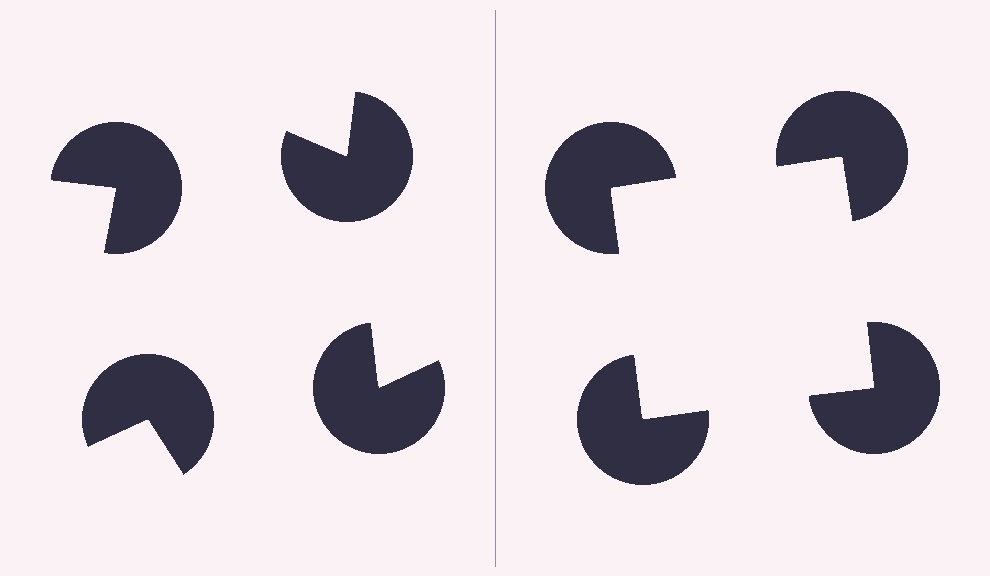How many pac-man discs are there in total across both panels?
8 — 4 on each side.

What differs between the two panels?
The pac-man discs are positioned identically on both sides; only the wedge orientations differ. On the right they align to a square; on the left they are misaligned.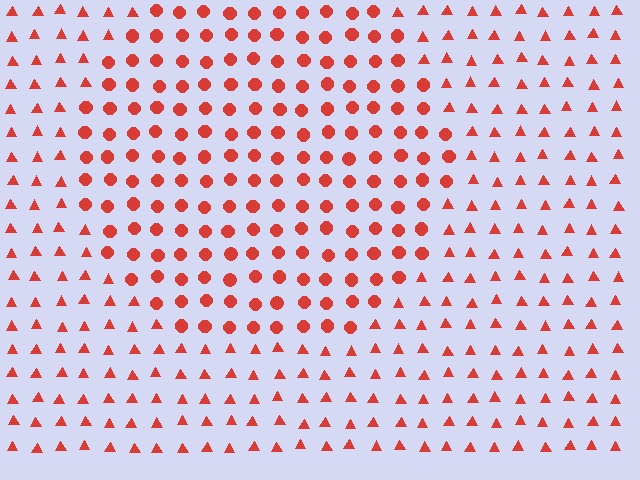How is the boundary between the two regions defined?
The boundary is defined by a change in element shape: circles inside vs. triangles outside. All elements share the same color and spacing.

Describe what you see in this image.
The image is filled with small red elements arranged in a uniform grid. A circle-shaped region contains circles, while the surrounding area contains triangles. The boundary is defined purely by the change in element shape.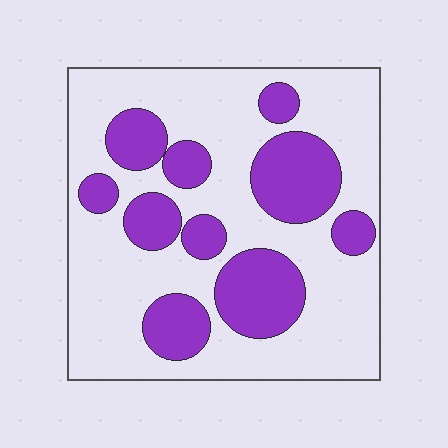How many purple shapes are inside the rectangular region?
10.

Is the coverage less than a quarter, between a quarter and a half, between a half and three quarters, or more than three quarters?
Between a quarter and a half.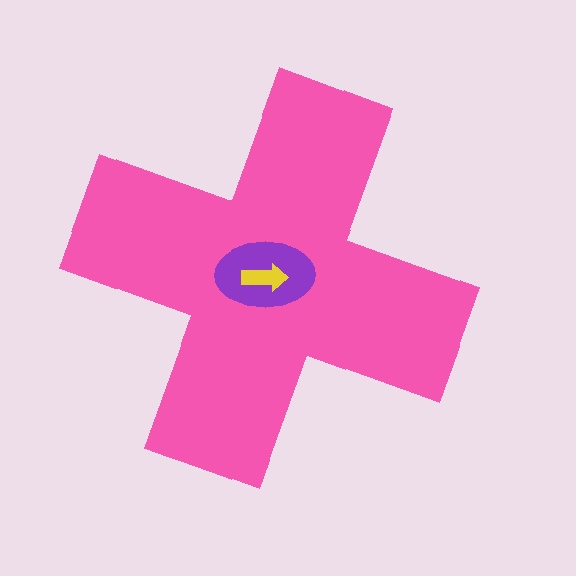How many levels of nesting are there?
3.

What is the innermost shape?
The yellow arrow.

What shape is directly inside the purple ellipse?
The yellow arrow.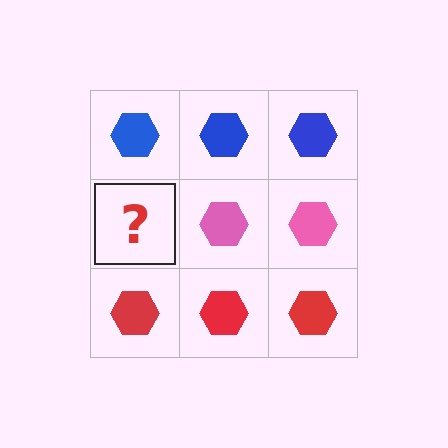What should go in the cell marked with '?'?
The missing cell should contain a pink hexagon.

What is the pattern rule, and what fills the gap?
The rule is that each row has a consistent color. The gap should be filled with a pink hexagon.